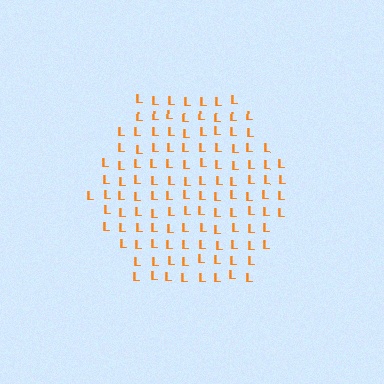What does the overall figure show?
The overall figure shows a hexagon.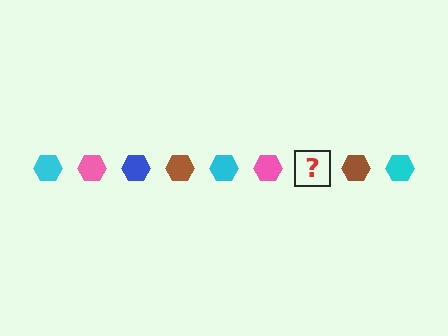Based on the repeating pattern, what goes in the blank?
The blank should be a blue hexagon.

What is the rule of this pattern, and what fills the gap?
The rule is that the pattern cycles through cyan, pink, blue, brown hexagons. The gap should be filled with a blue hexagon.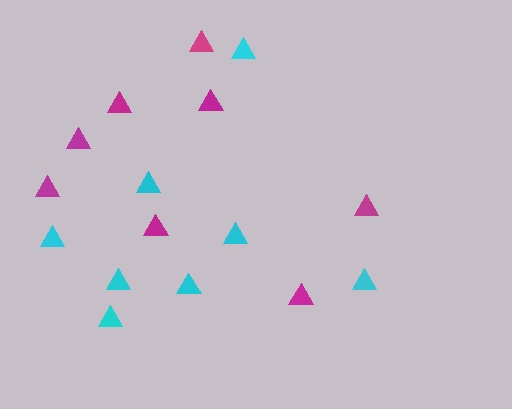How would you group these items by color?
There are 2 groups: one group of cyan triangles (8) and one group of magenta triangles (8).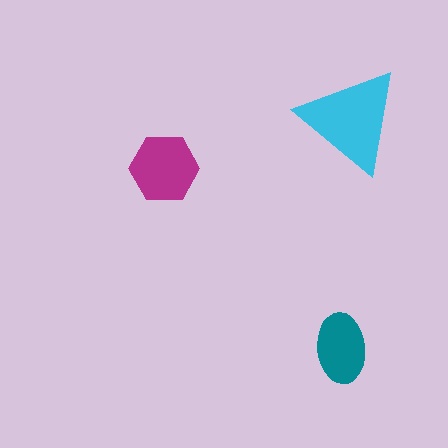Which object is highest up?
The cyan triangle is topmost.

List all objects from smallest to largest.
The teal ellipse, the magenta hexagon, the cyan triangle.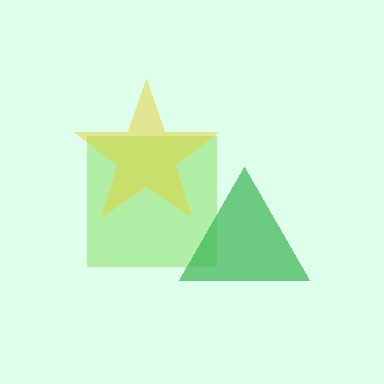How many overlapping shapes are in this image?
There are 3 overlapping shapes in the image.